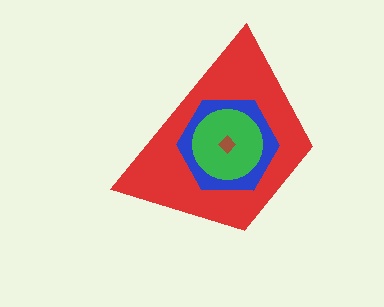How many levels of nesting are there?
4.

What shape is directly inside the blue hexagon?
The green circle.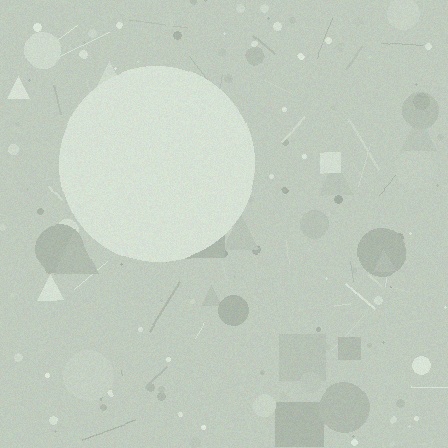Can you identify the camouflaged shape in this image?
The camouflaged shape is a circle.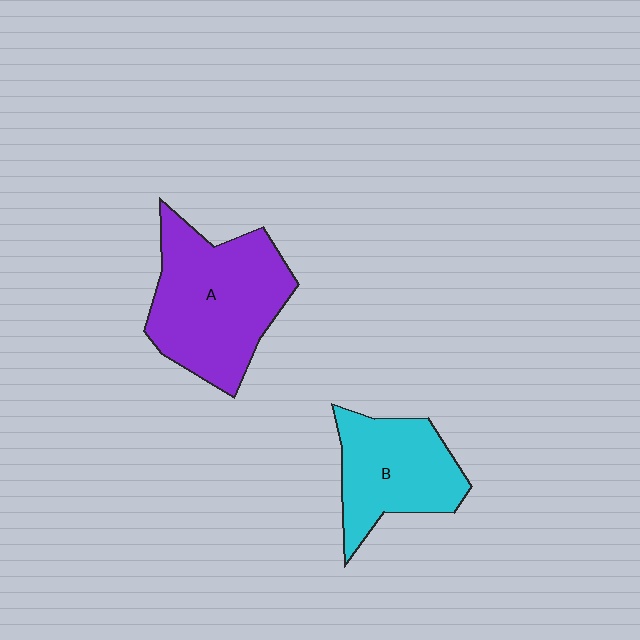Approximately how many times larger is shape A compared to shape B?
Approximately 1.4 times.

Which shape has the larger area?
Shape A (purple).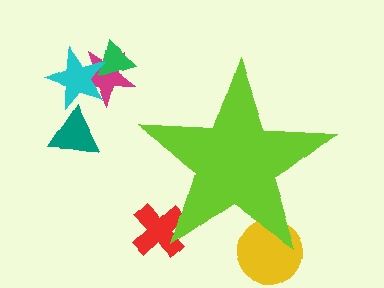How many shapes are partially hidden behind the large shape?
2 shapes are partially hidden.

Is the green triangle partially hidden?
No, the green triangle is fully visible.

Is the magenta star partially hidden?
No, the magenta star is fully visible.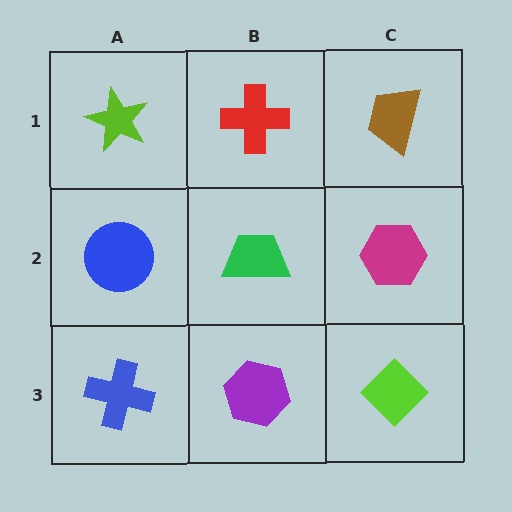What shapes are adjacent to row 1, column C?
A magenta hexagon (row 2, column C), a red cross (row 1, column B).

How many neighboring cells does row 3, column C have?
2.